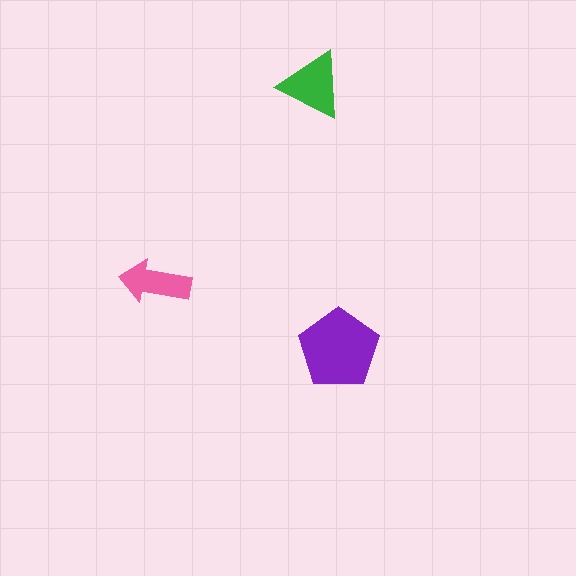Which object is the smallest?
The pink arrow.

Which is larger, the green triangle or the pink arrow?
The green triangle.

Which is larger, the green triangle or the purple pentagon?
The purple pentagon.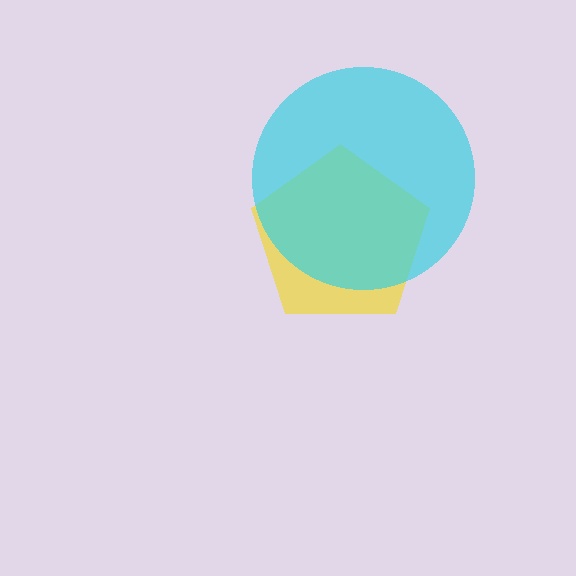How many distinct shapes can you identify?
There are 2 distinct shapes: a yellow pentagon, a cyan circle.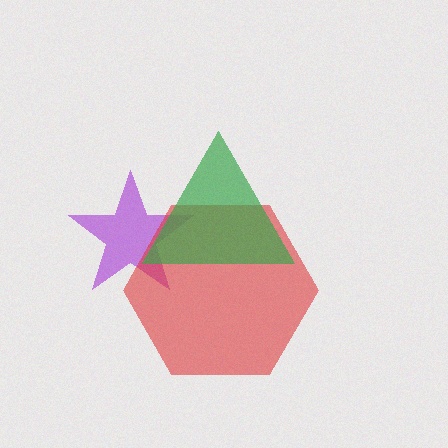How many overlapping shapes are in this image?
There are 3 overlapping shapes in the image.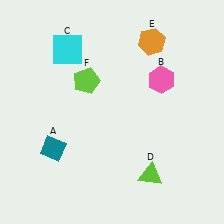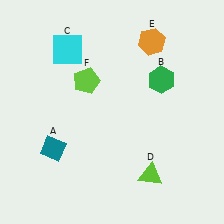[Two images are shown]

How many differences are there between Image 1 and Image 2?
There is 1 difference between the two images.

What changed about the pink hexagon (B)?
In Image 1, B is pink. In Image 2, it changed to green.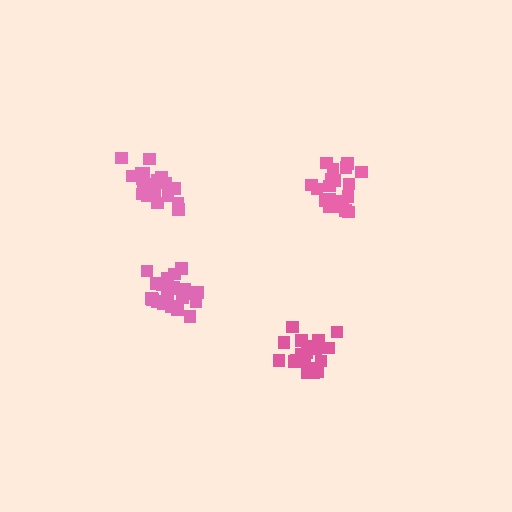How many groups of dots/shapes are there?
There are 4 groups.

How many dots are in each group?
Group 1: 21 dots, Group 2: 20 dots, Group 3: 21 dots, Group 4: 21 dots (83 total).